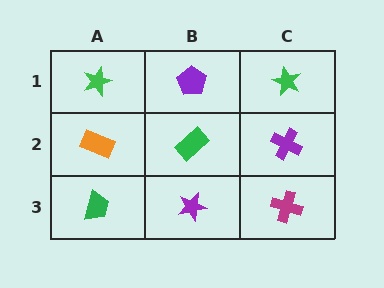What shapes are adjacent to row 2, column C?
A green star (row 1, column C), a magenta cross (row 3, column C), a green rectangle (row 2, column B).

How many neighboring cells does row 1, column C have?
2.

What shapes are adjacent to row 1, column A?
An orange rectangle (row 2, column A), a purple pentagon (row 1, column B).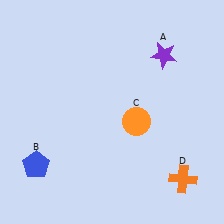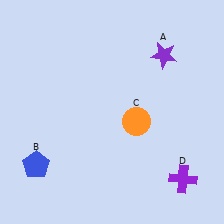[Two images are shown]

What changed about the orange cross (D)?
In Image 1, D is orange. In Image 2, it changed to purple.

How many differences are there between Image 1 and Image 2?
There is 1 difference between the two images.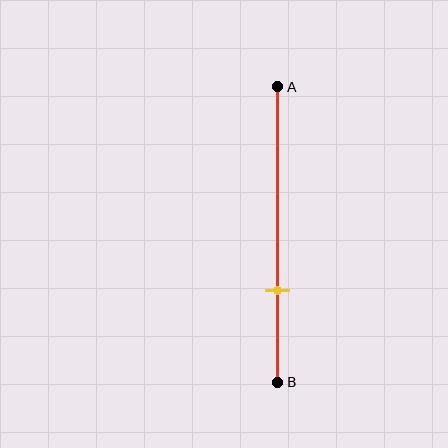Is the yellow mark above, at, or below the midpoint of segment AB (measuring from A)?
The yellow mark is below the midpoint of segment AB.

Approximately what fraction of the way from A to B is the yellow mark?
The yellow mark is approximately 70% of the way from A to B.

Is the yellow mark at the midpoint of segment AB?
No, the mark is at about 70% from A, not at the 50% midpoint.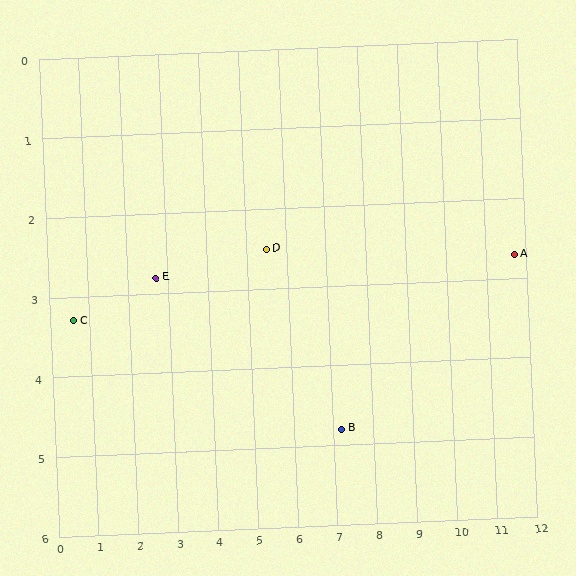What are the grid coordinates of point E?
Point E is at approximately (2.7, 2.8).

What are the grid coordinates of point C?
Point C is at approximately (0.6, 3.3).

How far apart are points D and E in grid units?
Points D and E are about 2.8 grid units apart.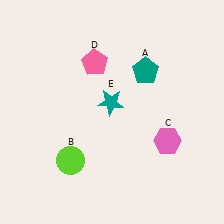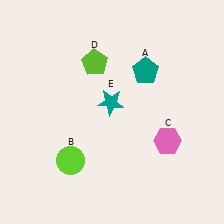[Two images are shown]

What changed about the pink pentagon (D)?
In Image 1, D is pink. In Image 2, it changed to lime.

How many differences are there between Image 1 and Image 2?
There is 1 difference between the two images.